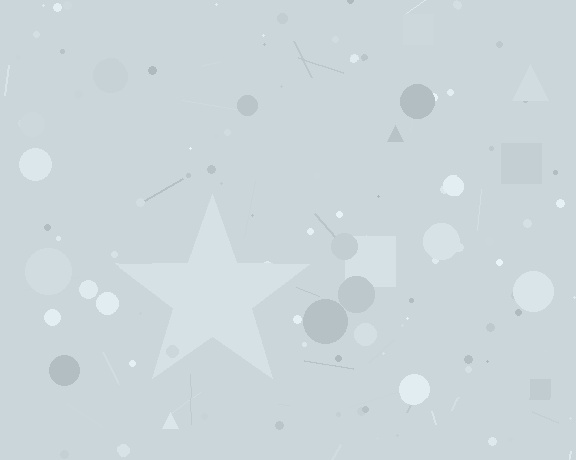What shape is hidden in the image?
A star is hidden in the image.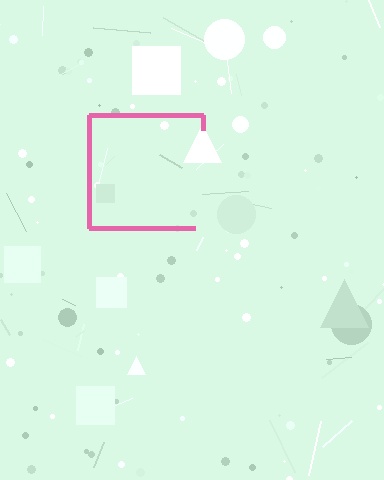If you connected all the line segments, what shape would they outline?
They would outline a square.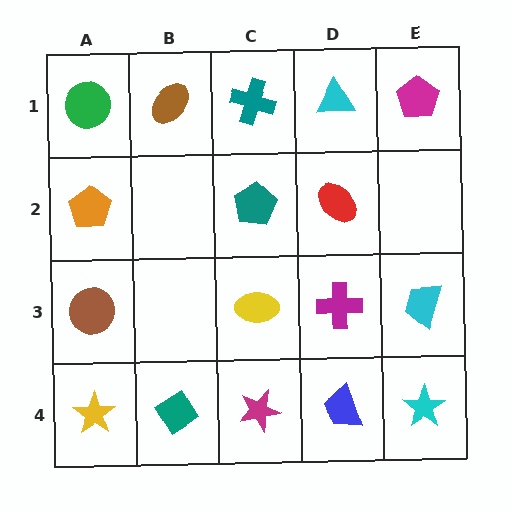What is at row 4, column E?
A cyan star.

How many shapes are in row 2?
3 shapes.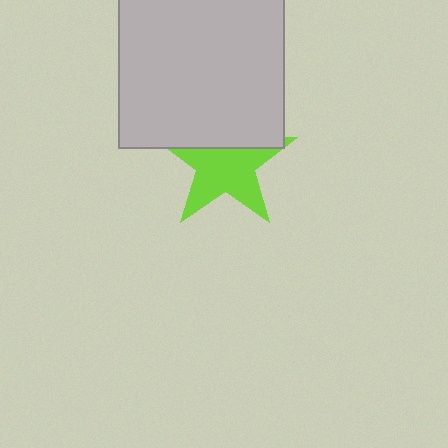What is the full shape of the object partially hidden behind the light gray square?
The partially hidden object is a lime star.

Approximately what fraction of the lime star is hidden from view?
Roughly 36% of the lime star is hidden behind the light gray square.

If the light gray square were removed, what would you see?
You would see the complete lime star.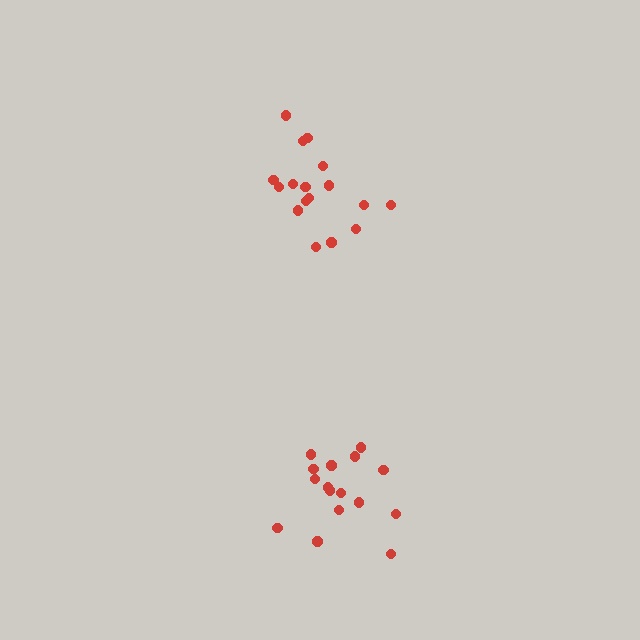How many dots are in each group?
Group 1: 17 dots, Group 2: 16 dots (33 total).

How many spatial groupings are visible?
There are 2 spatial groupings.